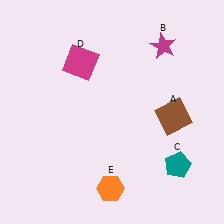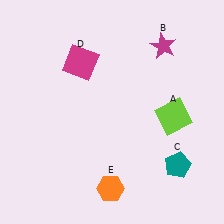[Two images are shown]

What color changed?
The square (A) changed from brown in Image 1 to lime in Image 2.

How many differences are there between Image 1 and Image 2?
There is 1 difference between the two images.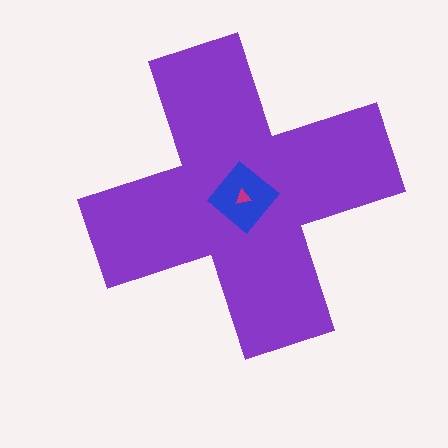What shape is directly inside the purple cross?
The blue diamond.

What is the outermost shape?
The purple cross.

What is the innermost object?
The magenta triangle.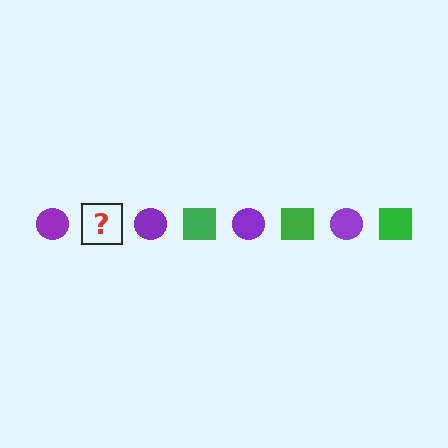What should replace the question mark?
The question mark should be replaced with a green square.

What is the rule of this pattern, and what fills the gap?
The rule is that the pattern alternates between purple circle and green square. The gap should be filled with a green square.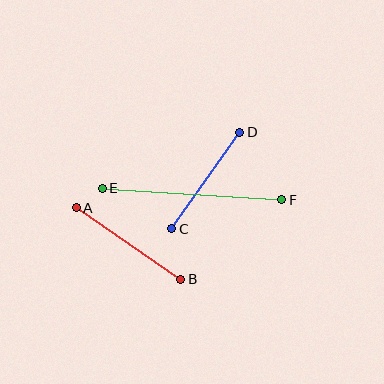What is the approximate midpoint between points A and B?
The midpoint is at approximately (128, 244) pixels.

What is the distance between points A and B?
The distance is approximately 127 pixels.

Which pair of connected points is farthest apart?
Points E and F are farthest apart.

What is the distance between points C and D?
The distance is approximately 118 pixels.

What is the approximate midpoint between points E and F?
The midpoint is at approximately (192, 194) pixels.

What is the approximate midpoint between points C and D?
The midpoint is at approximately (206, 181) pixels.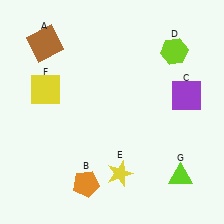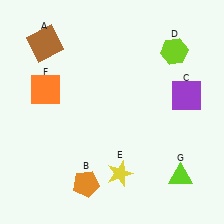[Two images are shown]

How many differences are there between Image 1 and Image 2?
There is 1 difference between the two images.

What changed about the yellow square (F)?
In Image 1, F is yellow. In Image 2, it changed to orange.